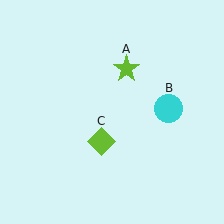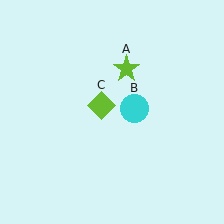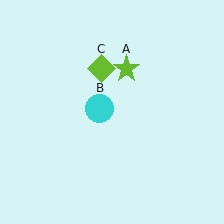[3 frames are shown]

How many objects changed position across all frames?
2 objects changed position: cyan circle (object B), lime diamond (object C).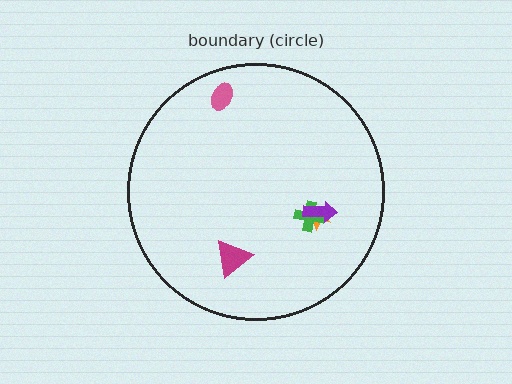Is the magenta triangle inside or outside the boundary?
Inside.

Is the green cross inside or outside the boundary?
Inside.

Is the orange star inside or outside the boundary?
Inside.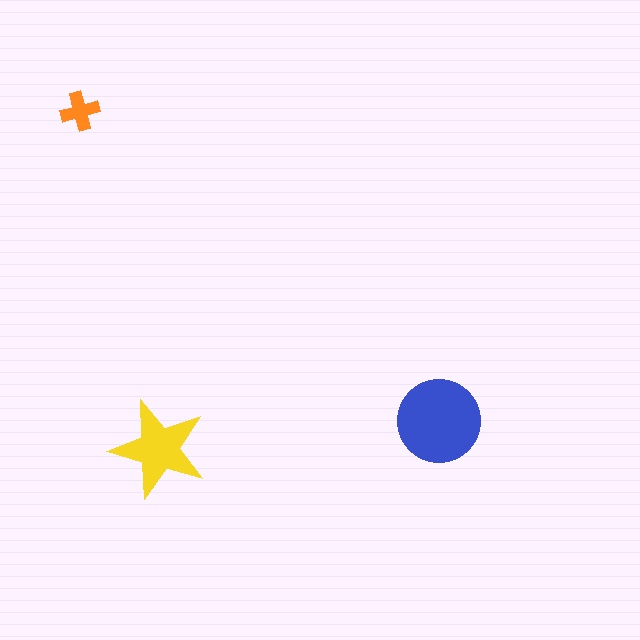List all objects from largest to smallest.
The blue circle, the yellow star, the orange cross.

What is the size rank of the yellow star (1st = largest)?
2nd.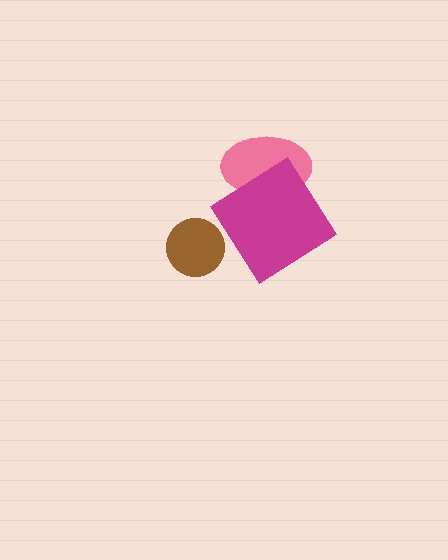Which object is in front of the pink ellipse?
The magenta diamond is in front of the pink ellipse.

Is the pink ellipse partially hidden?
Yes, it is partially covered by another shape.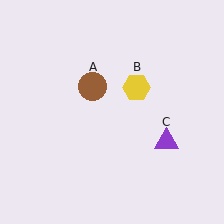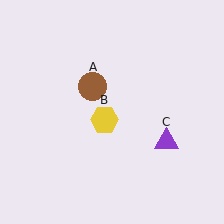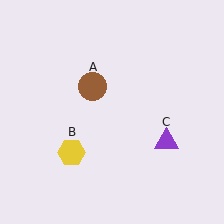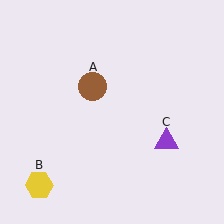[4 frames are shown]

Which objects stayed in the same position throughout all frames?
Brown circle (object A) and purple triangle (object C) remained stationary.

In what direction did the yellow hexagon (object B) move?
The yellow hexagon (object B) moved down and to the left.